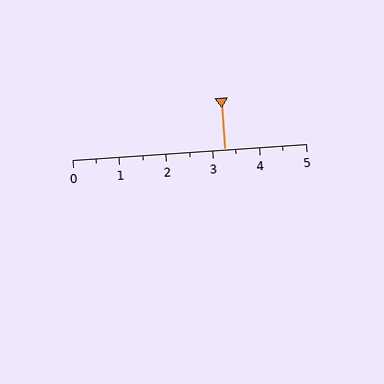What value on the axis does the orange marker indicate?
The marker indicates approximately 3.2.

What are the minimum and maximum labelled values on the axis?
The axis runs from 0 to 5.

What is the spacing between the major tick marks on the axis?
The major ticks are spaced 1 apart.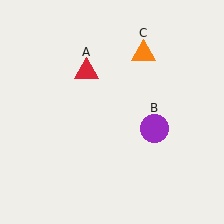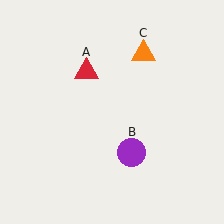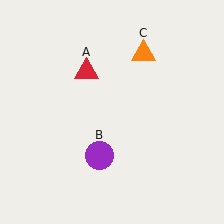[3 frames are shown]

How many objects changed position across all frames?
1 object changed position: purple circle (object B).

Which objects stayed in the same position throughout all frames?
Red triangle (object A) and orange triangle (object C) remained stationary.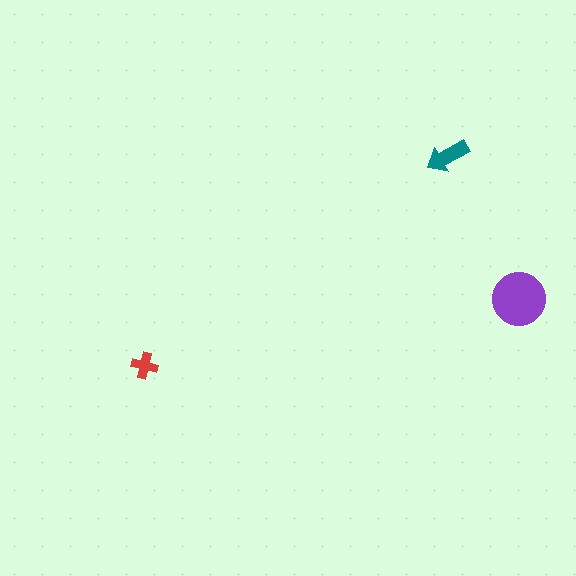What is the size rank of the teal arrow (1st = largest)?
2nd.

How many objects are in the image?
There are 3 objects in the image.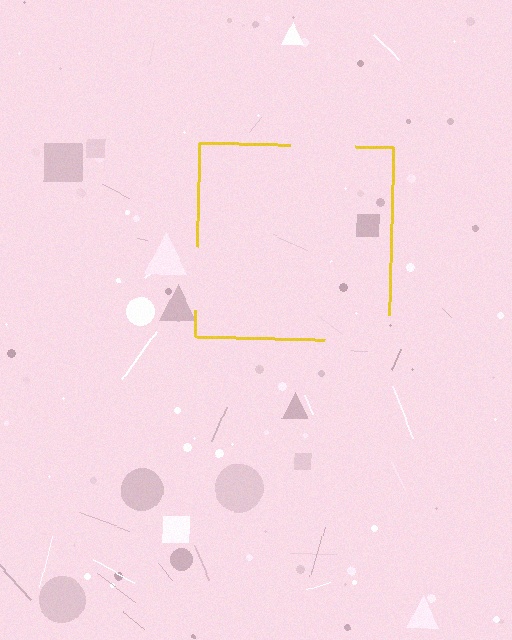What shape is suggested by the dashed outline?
The dashed outline suggests a square.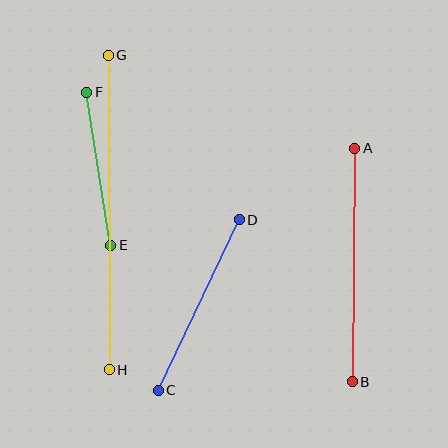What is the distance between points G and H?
The distance is approximately 314 pixels.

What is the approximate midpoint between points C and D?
The midpoint is at approximately (199, 305) pixels.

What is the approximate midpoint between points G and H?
The midpoint is at approximately (109, 213) pixels.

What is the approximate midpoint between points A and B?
The midpoint is at approximately (354, 265) pixels.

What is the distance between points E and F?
The distance is approximately 155 pixels.